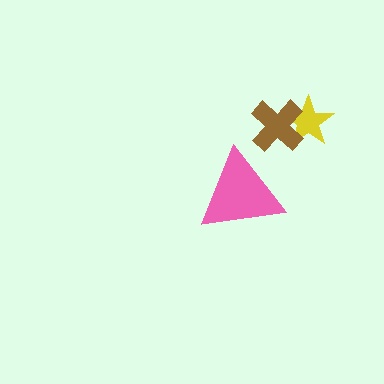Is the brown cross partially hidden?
No, no other shape covers it.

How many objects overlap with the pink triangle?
0 objects overlap with the pink triangle.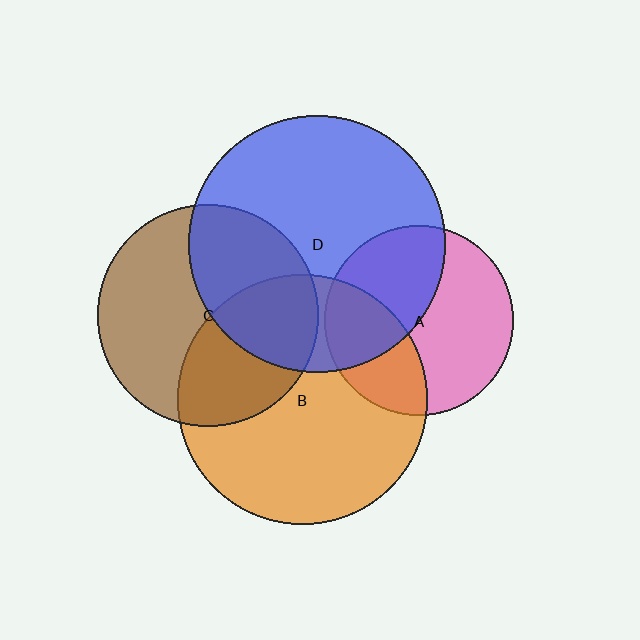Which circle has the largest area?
Circle D (blue).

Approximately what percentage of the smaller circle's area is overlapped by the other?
Approximately 30%.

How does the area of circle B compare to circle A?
Approximately 1.7 times.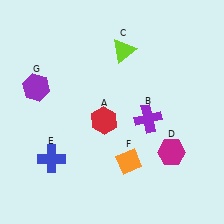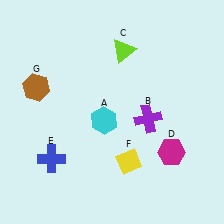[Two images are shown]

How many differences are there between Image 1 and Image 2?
There are 3 differences between the two images.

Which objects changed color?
A changed from red to cyan. F changed from orange to yellow. G changed from purple to brown.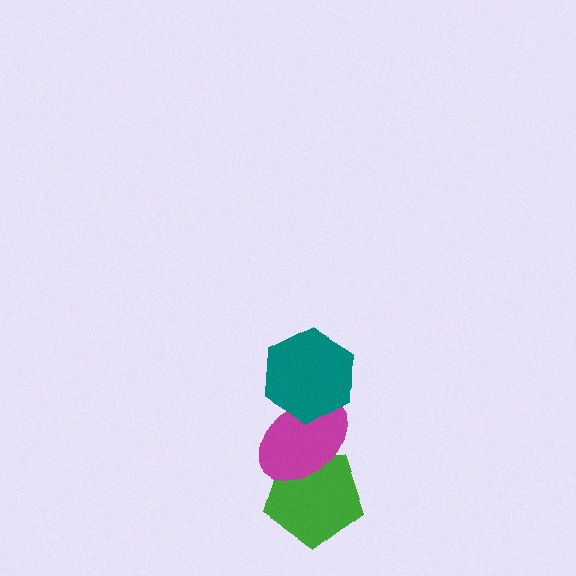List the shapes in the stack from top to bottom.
From top to bottom: the teal hexagon, the magenta ellipse, the green pentagon.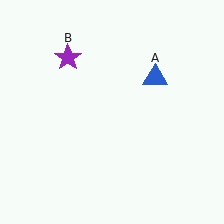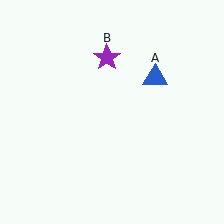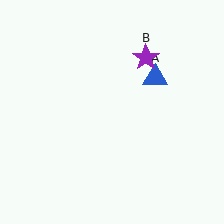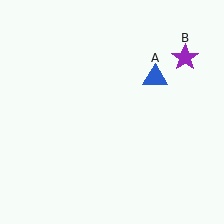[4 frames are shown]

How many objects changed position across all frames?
1 object changed position: purple star (object B).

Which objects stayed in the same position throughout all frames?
Blue triangle (object A) remained stationary.